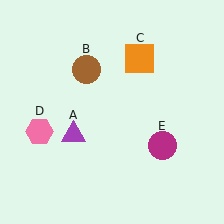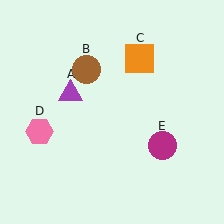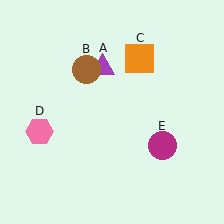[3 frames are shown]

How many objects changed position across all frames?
1 object changed position: purple triangle (object A).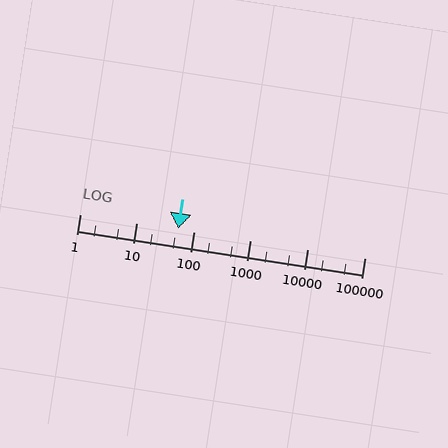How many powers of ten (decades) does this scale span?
The scale spans 5 decades, from 1 to 100000.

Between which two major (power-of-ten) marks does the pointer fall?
The pointer is between 10 and 100.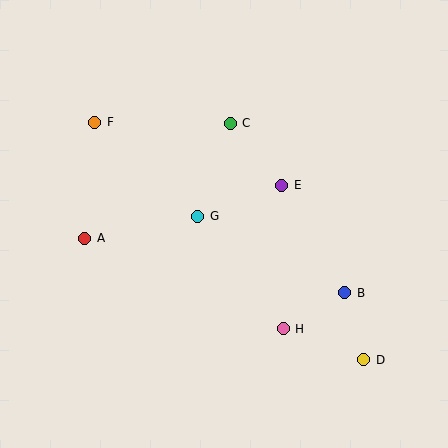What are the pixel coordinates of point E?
Point E is at (282, 185).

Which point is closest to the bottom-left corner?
Point A is closest to the bottom-left corner.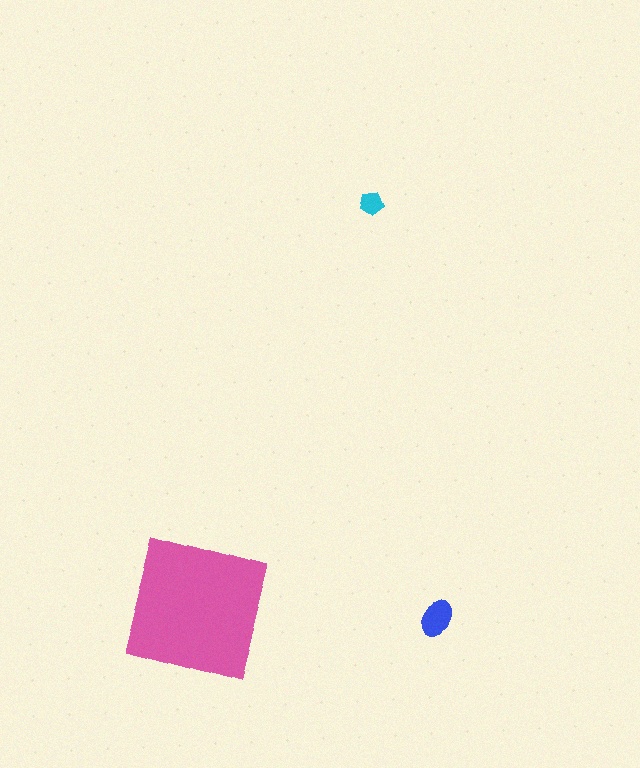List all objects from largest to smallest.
The pink square, the blue ellipse, the cyan pentagon.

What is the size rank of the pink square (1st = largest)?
1st.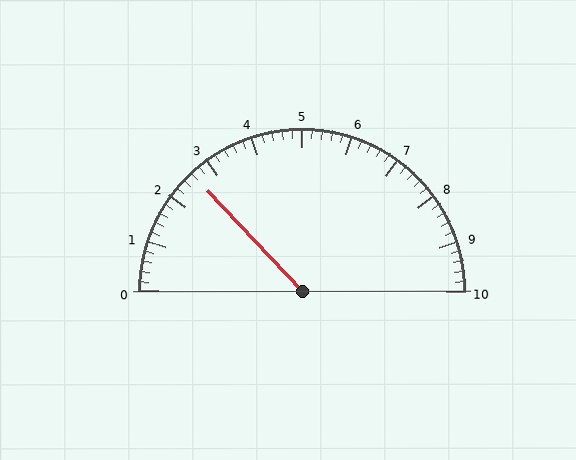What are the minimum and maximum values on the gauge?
The gauge ranges from 0 to 10.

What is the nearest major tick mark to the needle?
The nearest major tick mark is 3.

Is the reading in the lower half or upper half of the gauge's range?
The reading is in the lower half of the range (0 to 10).